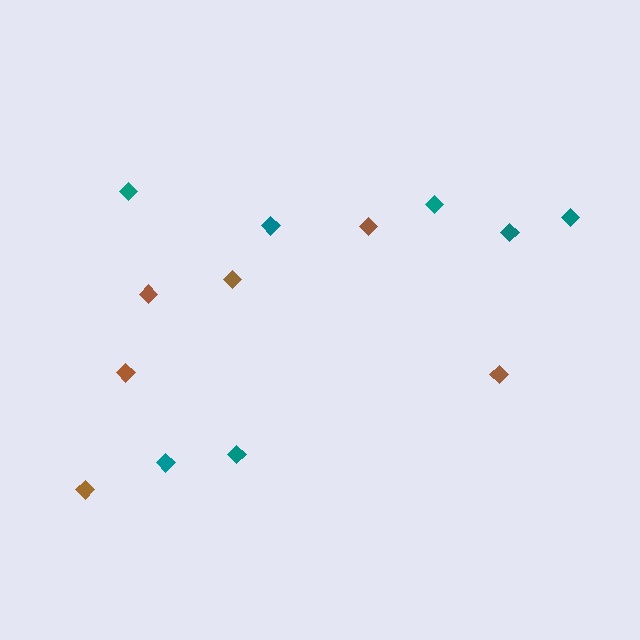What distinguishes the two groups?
There are 2 groups: one group of teal diamonds (7) and one group of brown diamonds (6).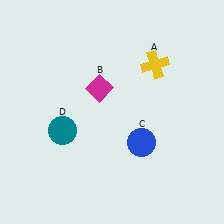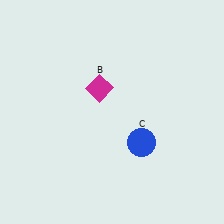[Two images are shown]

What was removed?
The teal circle (D), the yellow cross (A) were removed in Image 2.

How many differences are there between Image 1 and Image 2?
There are 2 differences between the two images.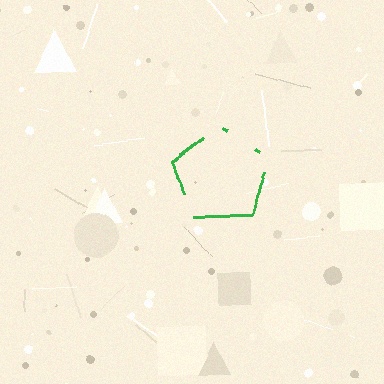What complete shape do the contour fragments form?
The contour fragments form a pentagon.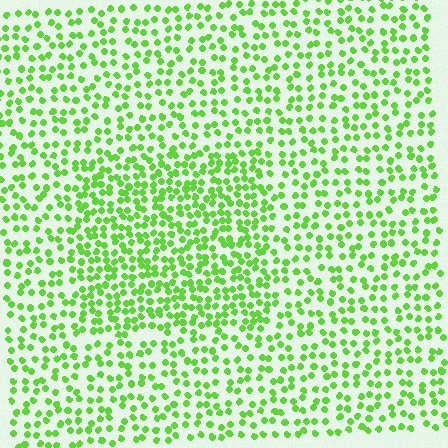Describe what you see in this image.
The image contains small lime elements arranged at two different densities. A rectangle-shaped region is visible where the elements are more densely packed than the surrounding area.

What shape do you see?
I see a rectangle.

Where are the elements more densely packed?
The elements are more densely packed inside the rectangle boundary.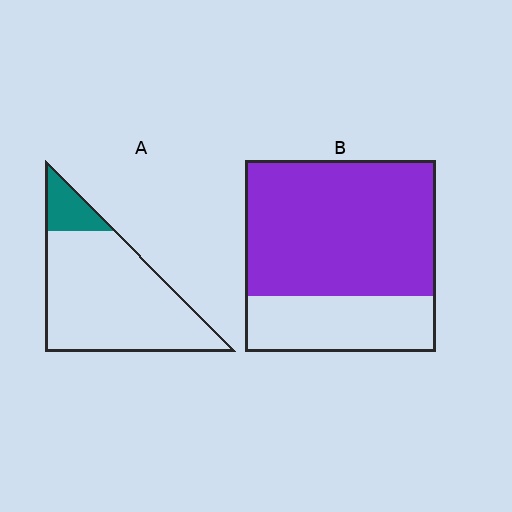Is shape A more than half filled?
No.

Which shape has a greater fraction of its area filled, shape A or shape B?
Shape B.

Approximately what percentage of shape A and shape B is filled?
A is approximately 15% and B is approximately 70%.